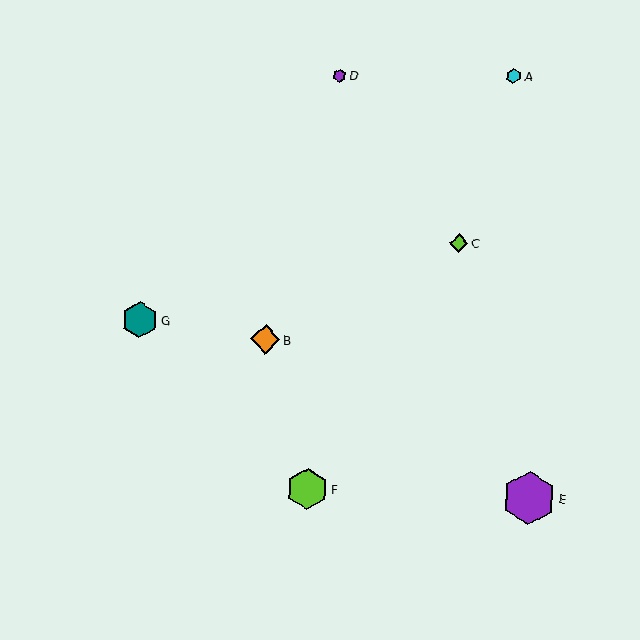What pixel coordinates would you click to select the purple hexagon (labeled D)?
Click at (340, 76) to select the purple hexagon D.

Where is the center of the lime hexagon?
The center of the lime hexagon is at (307, 489).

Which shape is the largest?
The purple hexagon (labeled E) is the largest.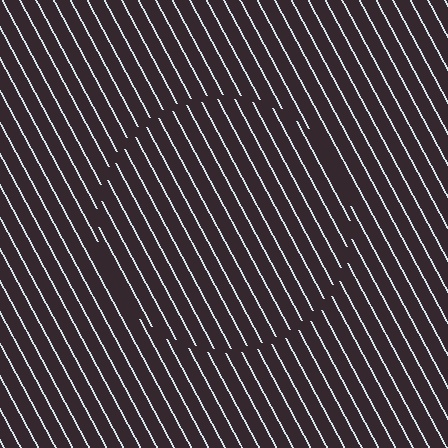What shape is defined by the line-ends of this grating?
An illusory circle. The interior of the shape contains the same grating, shifted by half a period — the contour is defined by the phase discontinuity where line-ends from the inner and outer gratings abut.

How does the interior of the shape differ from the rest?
The interior of the shape contains the same grating, shifted by half a period — the contour is defined by the phase discontinuity where line-ends from the inner and outer gratings abut.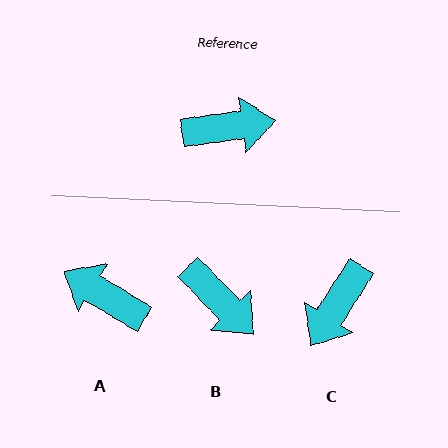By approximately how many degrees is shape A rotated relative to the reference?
Approximately 141 degrees counter-clockwise.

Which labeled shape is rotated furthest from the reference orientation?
A, about 141 degrees away.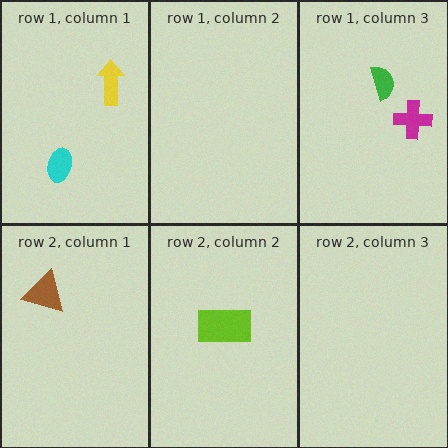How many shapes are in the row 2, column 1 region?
1.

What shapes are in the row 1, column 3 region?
The magenta cross, the green semicircle.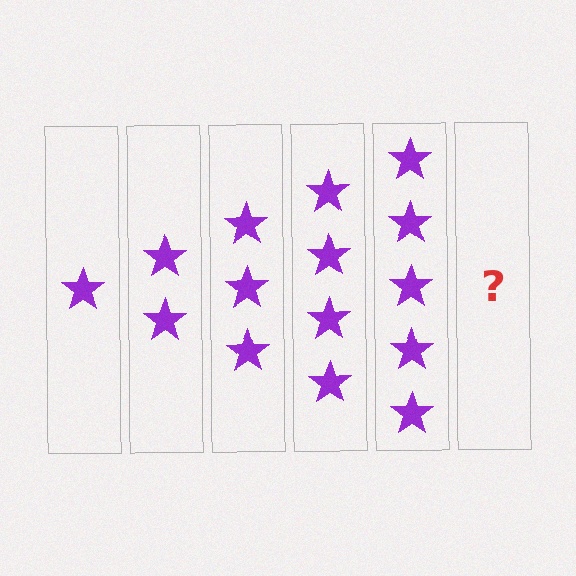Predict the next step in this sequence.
The next step is 6 stars.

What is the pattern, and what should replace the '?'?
The pattern is that each step adds one more star. The '?' should be 6 stars.